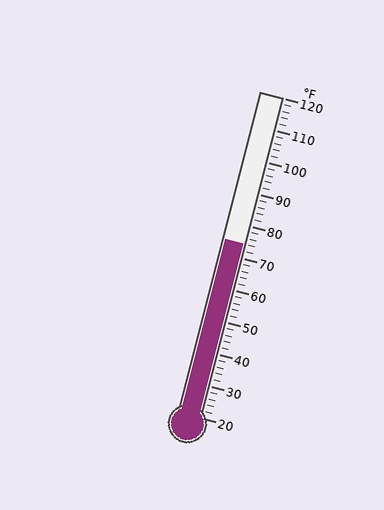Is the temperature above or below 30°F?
The temperature is above 30°F.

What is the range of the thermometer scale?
The thermometer scale ranges from 20°F to 120°F.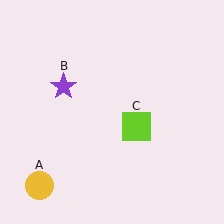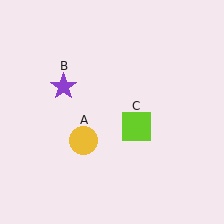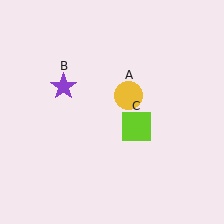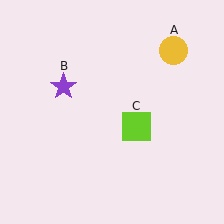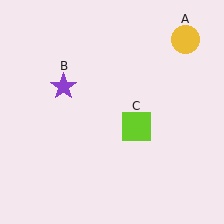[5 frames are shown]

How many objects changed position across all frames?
1 object changed position: yellow circle (object A).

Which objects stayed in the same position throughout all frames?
Purple star (object B) and lime square (object C) remained stationary.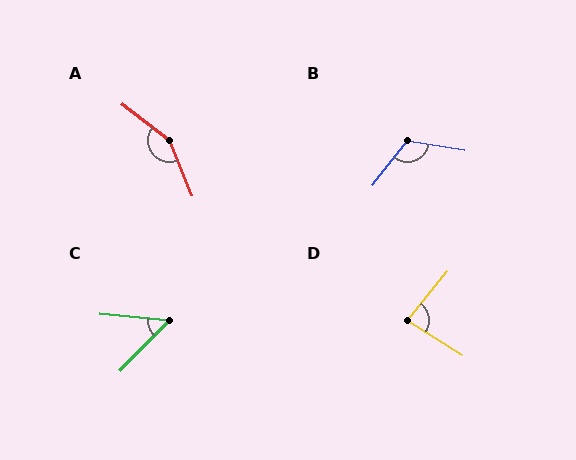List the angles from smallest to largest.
C (51°), D (83°), B (119°), A (150°).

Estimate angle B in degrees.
Approximately 119 degrees.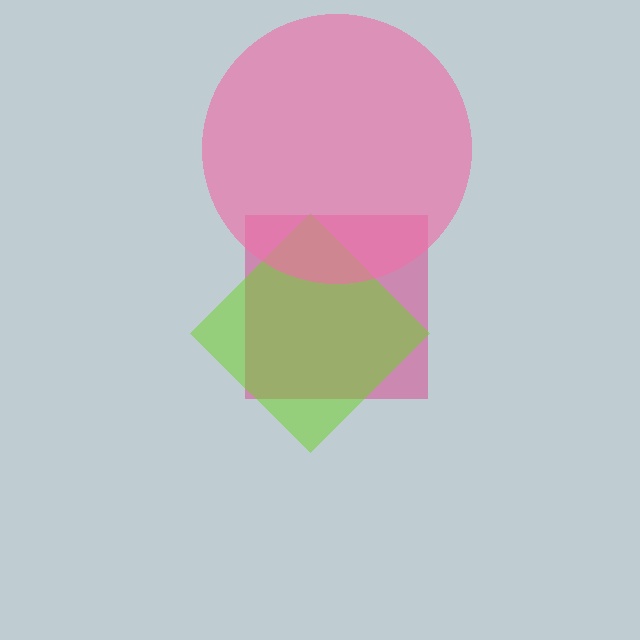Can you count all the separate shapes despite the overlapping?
Yes, there are 3 separate shapes.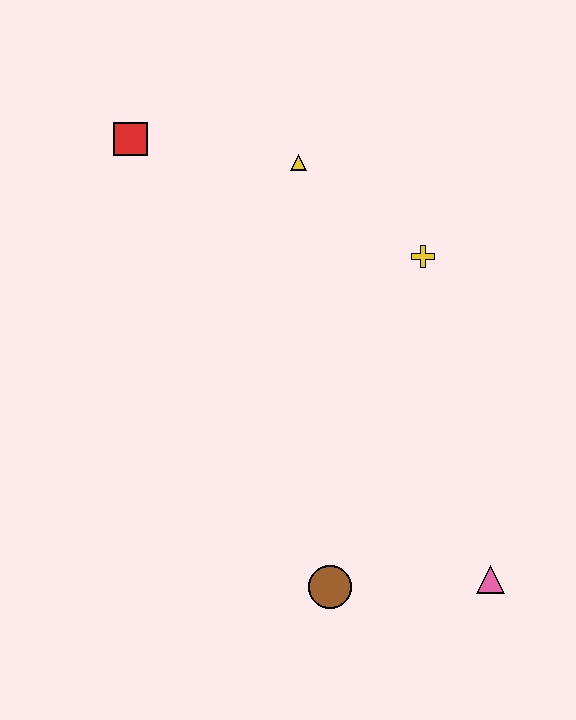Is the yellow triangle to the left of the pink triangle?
Yes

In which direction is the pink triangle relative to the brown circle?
The pink triangle is to the right of the brown circle.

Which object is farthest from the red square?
The pink triangle is farthest from the red square.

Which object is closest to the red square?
The yellow triangle is closest to the red square.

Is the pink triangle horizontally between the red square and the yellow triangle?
No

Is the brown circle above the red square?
No